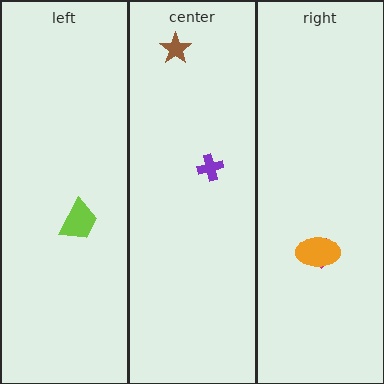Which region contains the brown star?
The center region.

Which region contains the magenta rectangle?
The right region.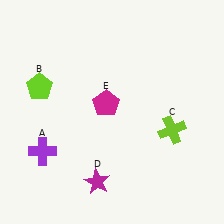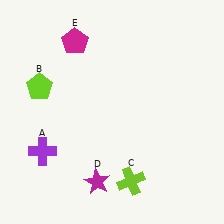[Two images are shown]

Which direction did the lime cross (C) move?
The lime cross (C) moved down.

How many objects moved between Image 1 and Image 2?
2 objects moved between the two images.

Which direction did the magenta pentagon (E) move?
The magenta pentagon (E) moved up.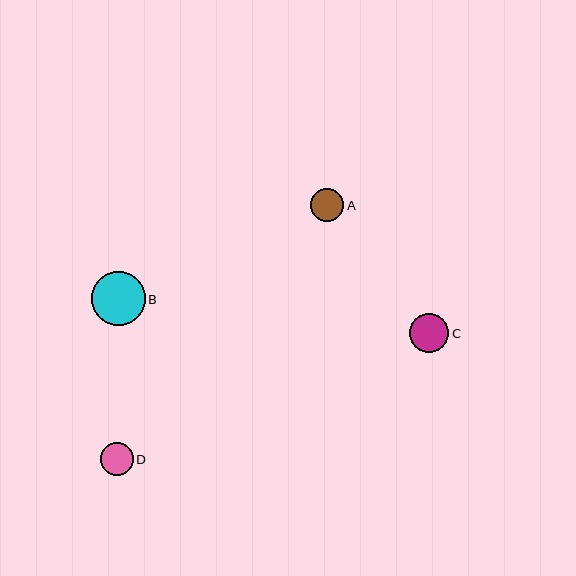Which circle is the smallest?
Circle D is the smallest with a size of approximately 33 pixels.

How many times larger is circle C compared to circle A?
Circle C is approximately 1.2 times the size of circle A.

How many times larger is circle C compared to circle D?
Circle C is approximately 1.2 times the size of circle D.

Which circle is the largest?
Circle B is the largest with a size of approximately 54 pixels.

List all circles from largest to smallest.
From largest to smallest: B, C, A, D.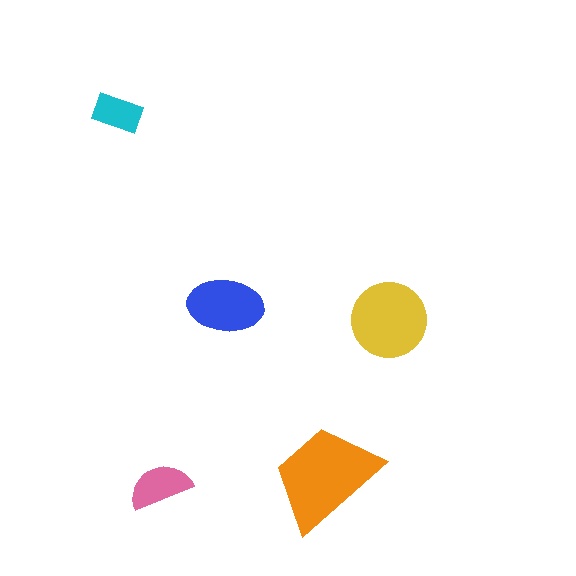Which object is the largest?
The orange trapezoid.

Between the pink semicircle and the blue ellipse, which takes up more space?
The blue ellipse.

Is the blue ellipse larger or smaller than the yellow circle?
Smaller.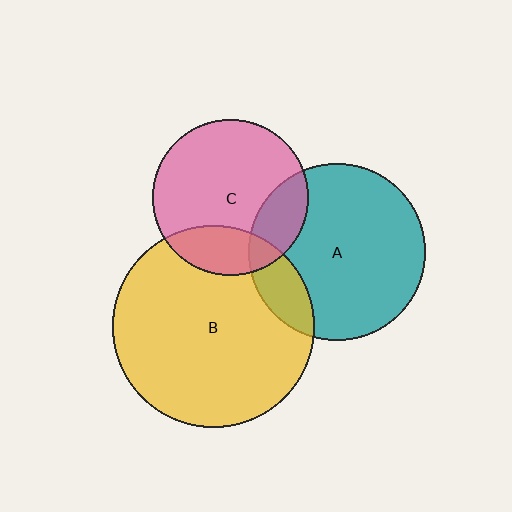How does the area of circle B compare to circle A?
Approximately 1.3 times.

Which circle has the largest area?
Circle B (yellow).